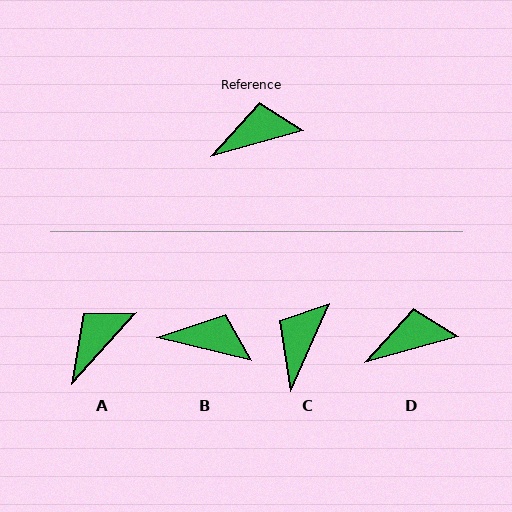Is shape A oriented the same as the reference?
No, it is off by about 33 degrees.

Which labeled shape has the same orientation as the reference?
D.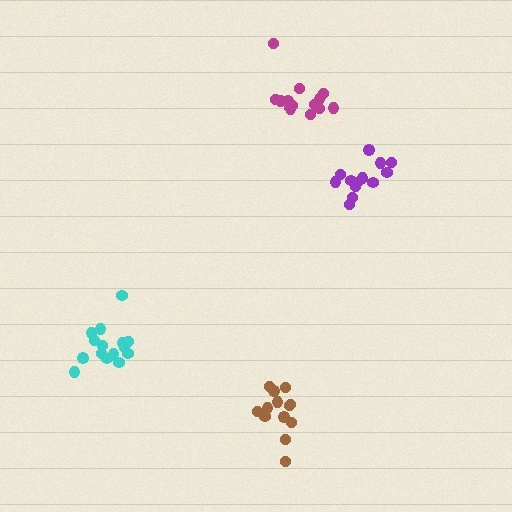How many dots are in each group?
Group 1: 13 dots, Group 2: 14 dots, Group 3: 13 dots, Group 4: 15 dots (55 total).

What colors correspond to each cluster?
The clusters are colored: brown, magenta, purple, cyan.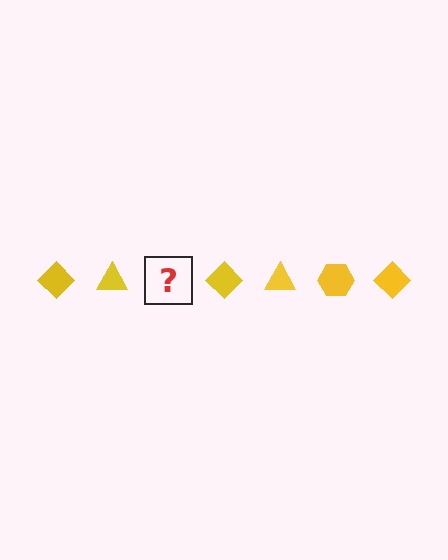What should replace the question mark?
The question mark should be replaced with a yellow hexagon.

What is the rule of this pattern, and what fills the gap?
The rule is that the pattern cycles through diamond, triangle, hexagon shapes in yellow. The gap should be filled with a yellow hexagon.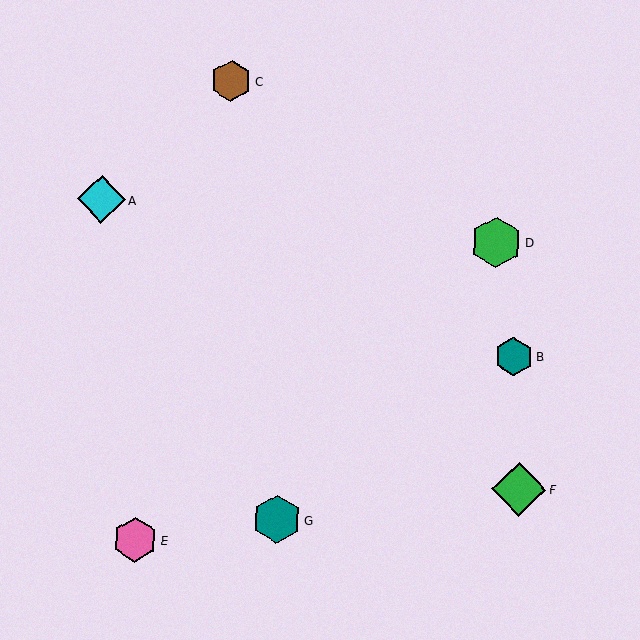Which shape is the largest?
The green diamond (labeled F) is the largest.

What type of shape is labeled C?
Shape C is a brown hexagon.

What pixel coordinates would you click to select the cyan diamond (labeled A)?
Click at (101, 199) to select the cyan diamond A.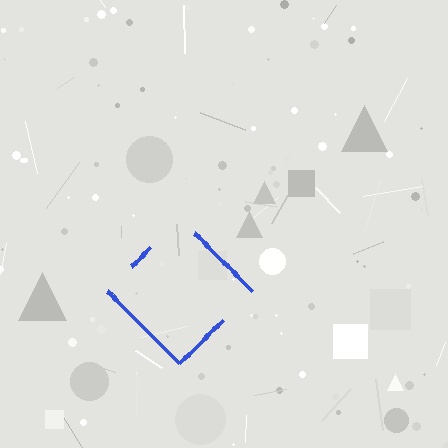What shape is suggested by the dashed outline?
The dashed outline suggests a diamond.